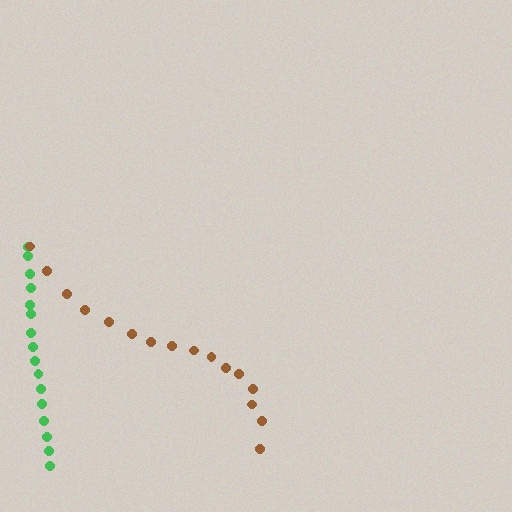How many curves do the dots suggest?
There are 2 distinct paths.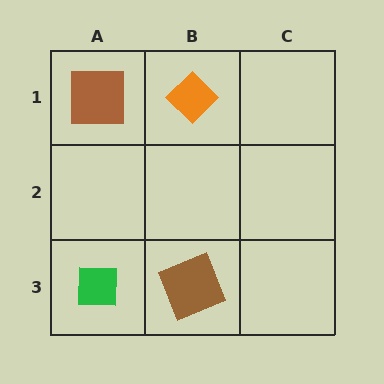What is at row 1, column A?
A brown square.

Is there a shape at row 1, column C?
No, that cell is empty.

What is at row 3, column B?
A brown square.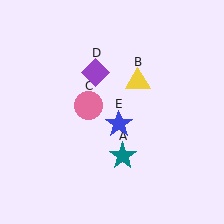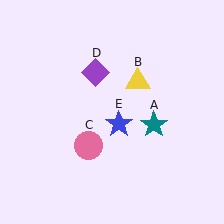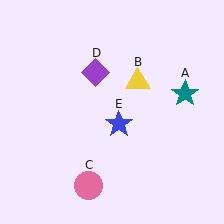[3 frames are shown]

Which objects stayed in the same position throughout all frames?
Yellow triangle (object B) and purple diamond (object D) and blue star (object E) remained stationary.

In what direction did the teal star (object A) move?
The teal star (object A) moved up and to the right.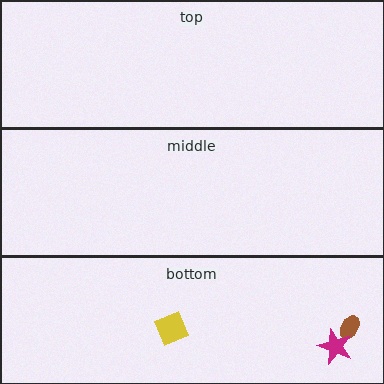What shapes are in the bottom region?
The yellow diamond, the brown ellipse, the magenta star.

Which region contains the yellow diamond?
The bottom region.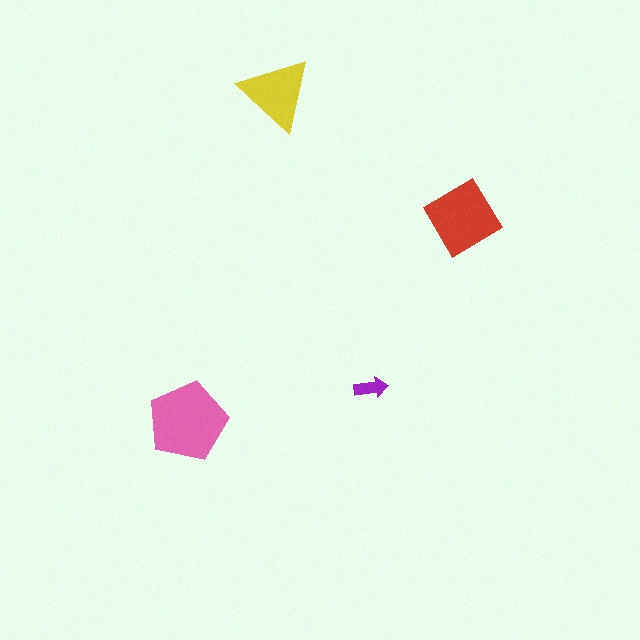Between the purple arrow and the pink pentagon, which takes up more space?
The pink pentagon.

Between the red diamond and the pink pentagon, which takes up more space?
The pink pentagon.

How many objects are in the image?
There are 4 objects in the image.